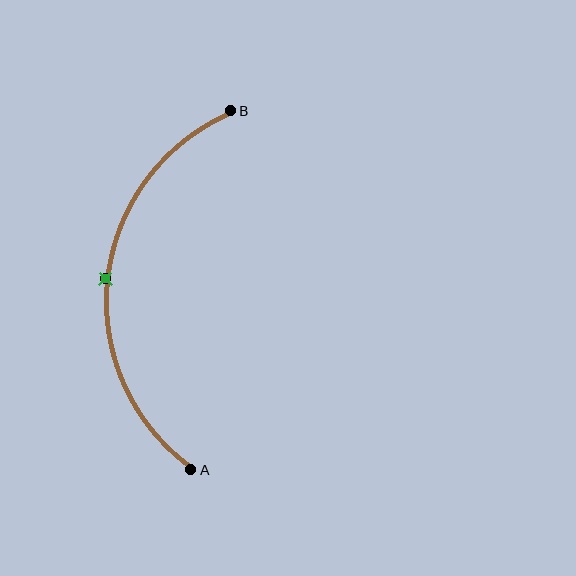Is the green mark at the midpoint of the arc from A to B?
Yes. The green mark lies on the arc at equal arc-length from both A and B — it is the arc midpoint.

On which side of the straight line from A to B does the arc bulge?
The arc bulges to the left of the straight line connecting A and B.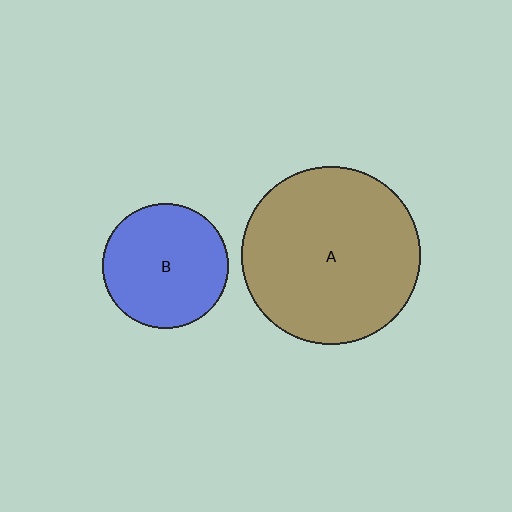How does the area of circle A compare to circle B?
Approximately 2.0 times.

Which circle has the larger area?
Circle A (brown).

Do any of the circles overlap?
No, none of the circles overlap.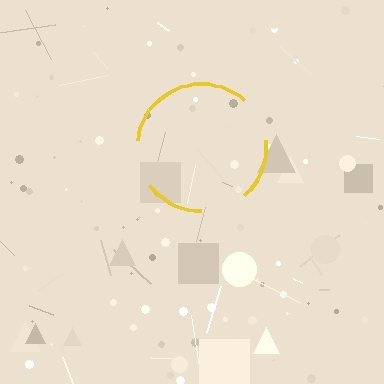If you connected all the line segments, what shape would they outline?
They would outline a circle.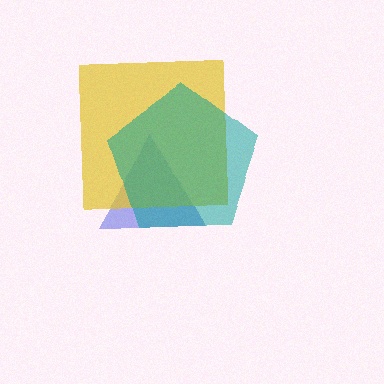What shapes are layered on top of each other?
The layered shapes are: a blue triangle, a yellow square, a teal pentagon.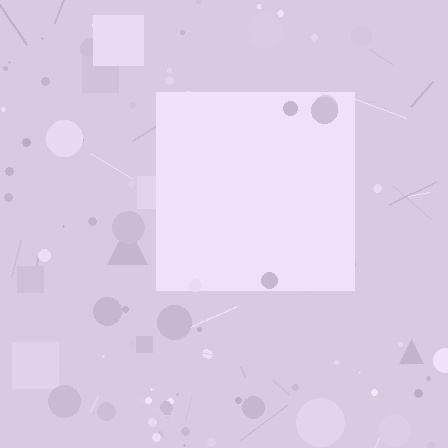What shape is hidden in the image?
A square is hidden in the image.